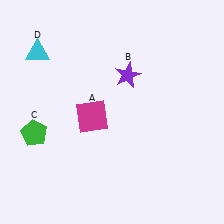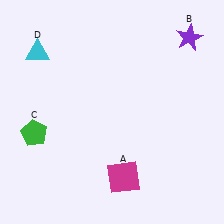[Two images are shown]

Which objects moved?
The objects that moved are: the magenta square (A), the purple star (B).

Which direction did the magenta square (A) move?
The magenta square (A) moved down.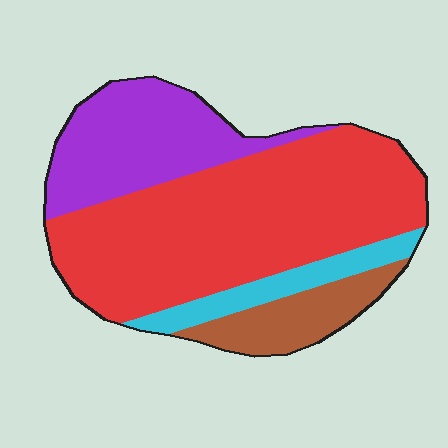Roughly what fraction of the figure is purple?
Purple takes up between a sixth and a third of the figure.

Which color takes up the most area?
Red, at roughly 55%.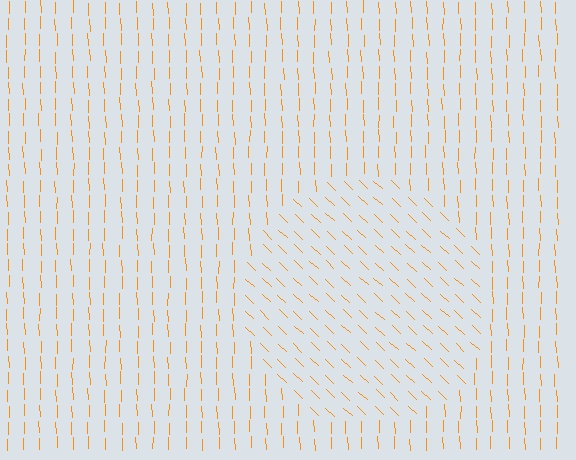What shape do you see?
I see a circle.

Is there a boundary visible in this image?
Yes, there is a texture boundary formed by a change in line orientation.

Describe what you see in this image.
The image is filled with small orange line segments. A circle region in the image has lines oriented differently from the surrounding lines, creating a visible texture boundary.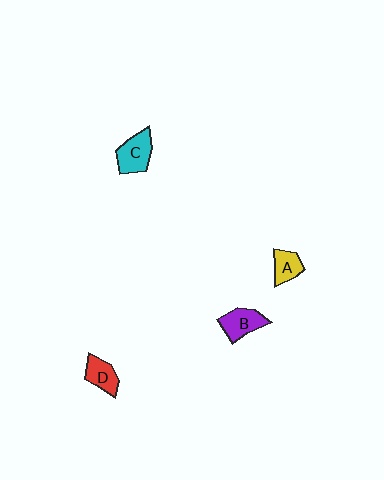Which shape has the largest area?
Shape C (cyan).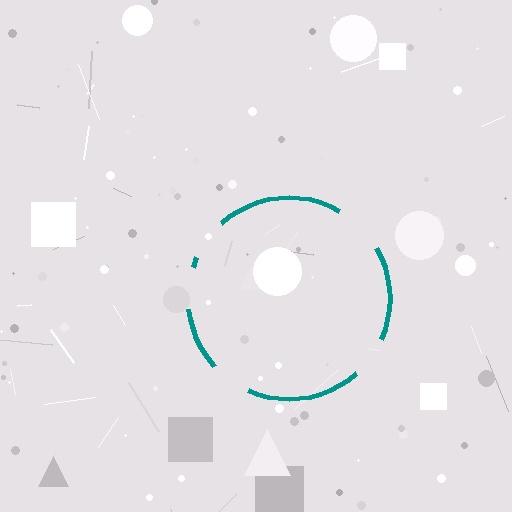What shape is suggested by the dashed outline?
The dashed outline suggests a circle.